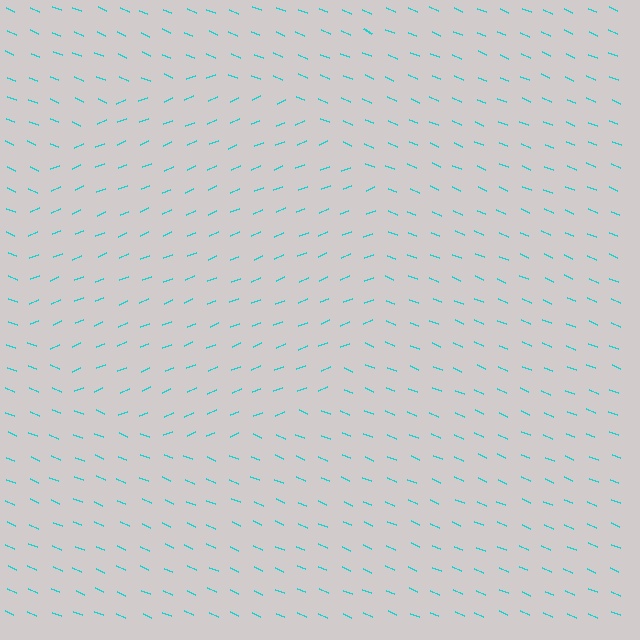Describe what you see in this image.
The image is filled with small cyan line segments. A circle region in the image has lines oriented differently from the surrounding lines, creating a visible texture boundary.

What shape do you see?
I see a circle.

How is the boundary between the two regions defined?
The boundary is defined purely by a change in line orientation (approximately 45 degrees difference). All lines are the same color and thickness.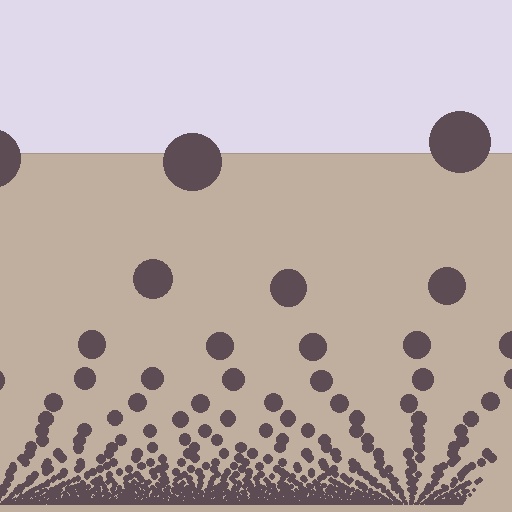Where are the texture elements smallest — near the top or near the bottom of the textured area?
Near the bottom.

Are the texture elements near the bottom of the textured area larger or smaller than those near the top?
Smaller. The gradient is inverted — elements near the bottom are smaller and denser.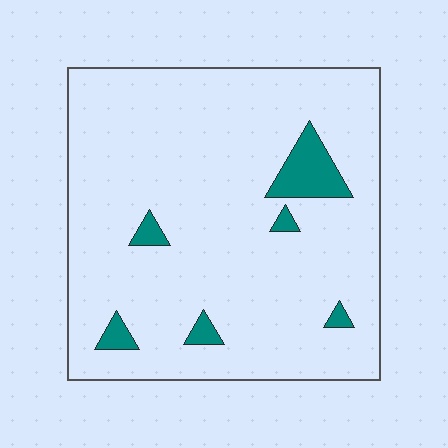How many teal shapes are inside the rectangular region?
6.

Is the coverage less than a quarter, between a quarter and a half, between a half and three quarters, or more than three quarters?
Less than a quarter.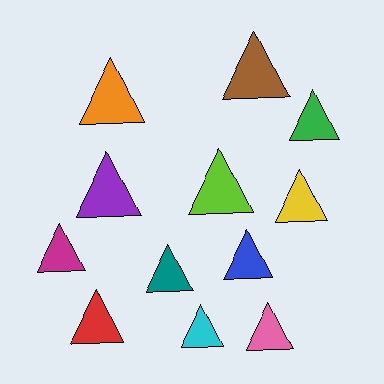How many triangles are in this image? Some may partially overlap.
There are 12 triangles.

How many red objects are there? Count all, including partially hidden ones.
There is 1 red object.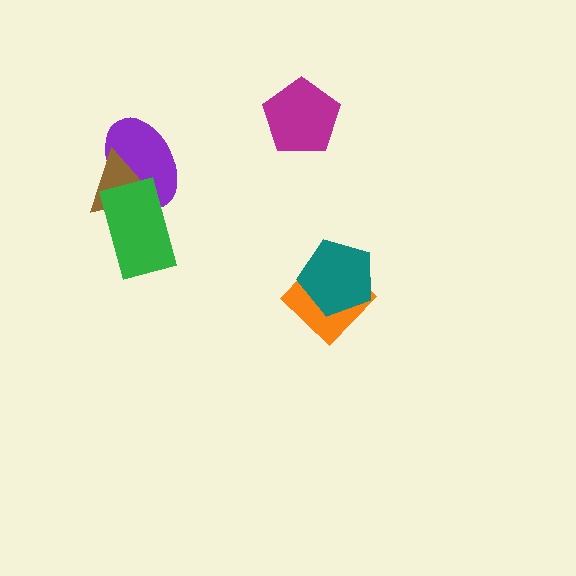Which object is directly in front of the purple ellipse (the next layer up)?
The brown triangle is directly in front of the purple ellipse.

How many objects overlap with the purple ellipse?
2 objects overlap with the purple ellipse.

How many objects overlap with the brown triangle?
2 objects overlap with the brown triangle.